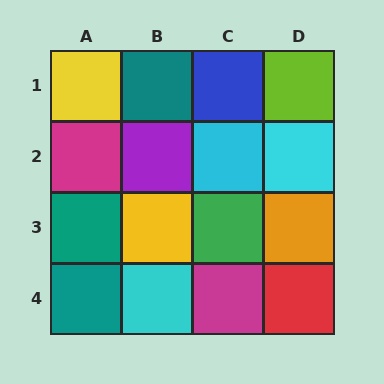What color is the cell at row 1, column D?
Lime.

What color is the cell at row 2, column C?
Cyan.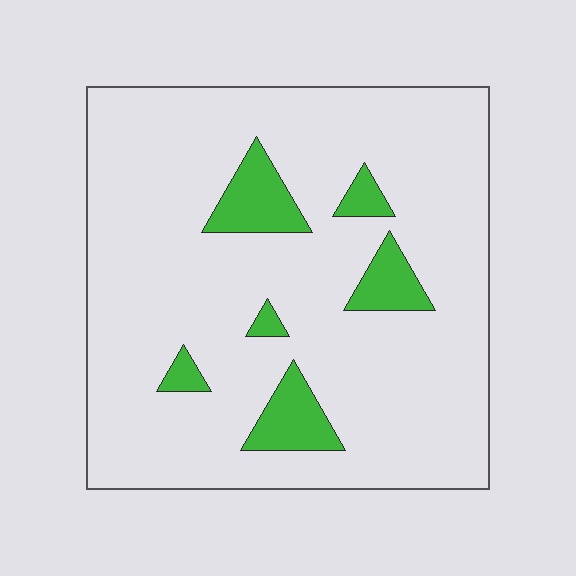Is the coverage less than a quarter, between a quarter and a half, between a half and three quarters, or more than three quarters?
Less than a quarter.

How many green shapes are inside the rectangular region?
6.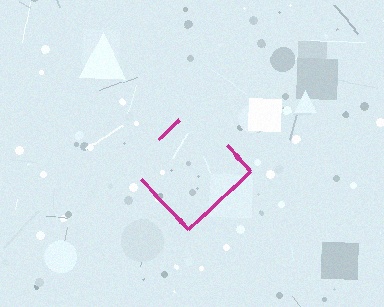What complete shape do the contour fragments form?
The contour fragments form a diamond.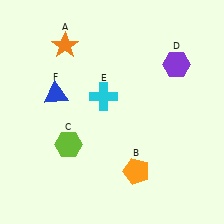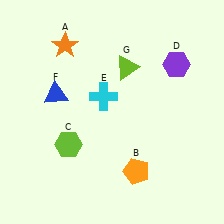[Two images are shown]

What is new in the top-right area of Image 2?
A lime triangle (G) was added in the top-right area of Image 2.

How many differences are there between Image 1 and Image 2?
There is 1 difference between the two images.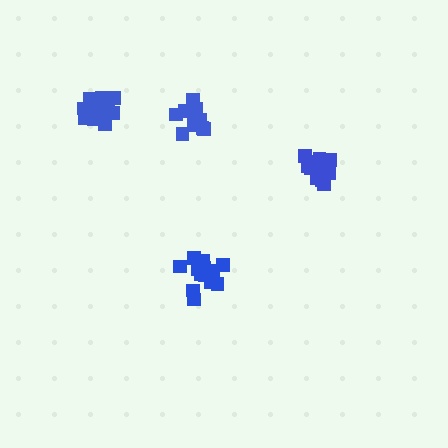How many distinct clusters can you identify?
There are 4 distinct clusters.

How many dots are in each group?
Group 1: 18 dots, Group 2: 18 dots, Group 3: 16 dots, Group 4: 12 dots (64 total).